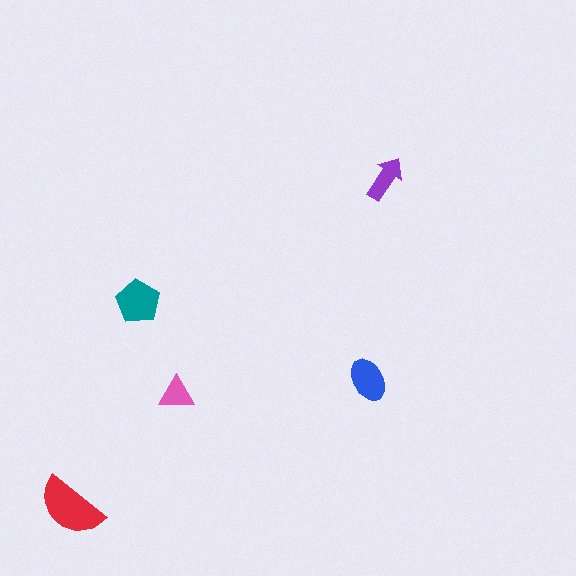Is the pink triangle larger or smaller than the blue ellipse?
Smaller.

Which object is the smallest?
The pink triangle.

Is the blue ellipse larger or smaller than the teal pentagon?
Smaller.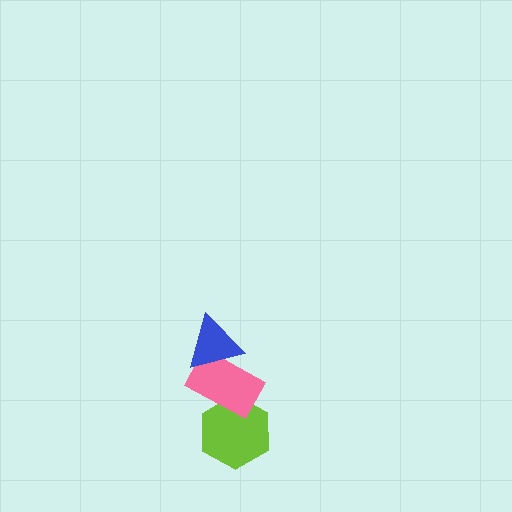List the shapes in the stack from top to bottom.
From top to bottom: the blue triangle, the pink rectangle, the lime hexagon.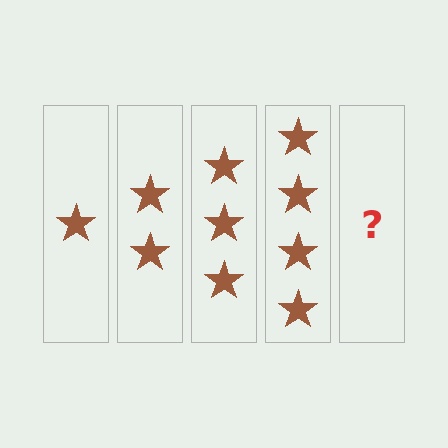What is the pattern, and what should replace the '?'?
The pattern is that each step adds one more star. The '?' should be 5 stars.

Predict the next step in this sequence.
The next step is 5 stars.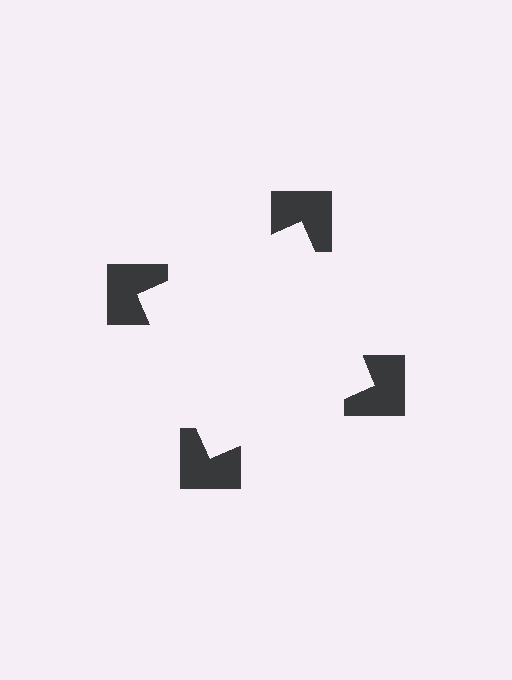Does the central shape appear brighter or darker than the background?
It typically appears slightly brighter than the background, even though no actual brightness change is drawn.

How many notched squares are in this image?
There are 4 — one at each vertex of the illusory square.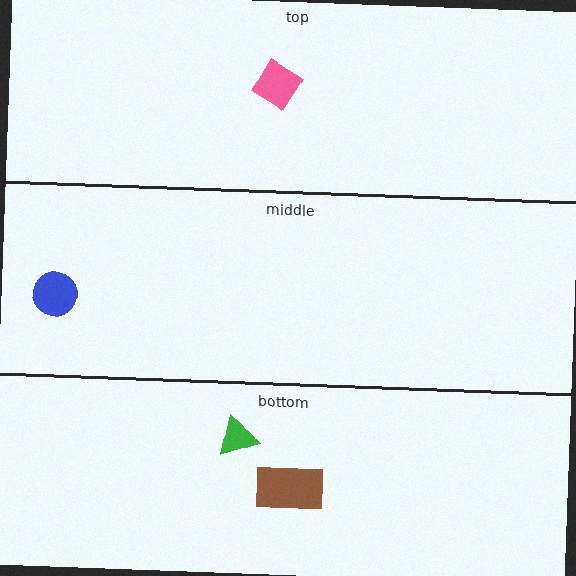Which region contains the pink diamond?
The top region.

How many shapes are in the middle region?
1.